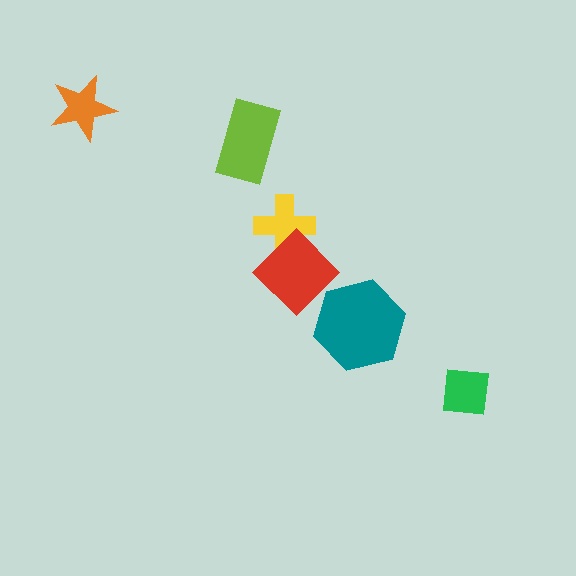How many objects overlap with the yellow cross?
1 object overlaps with the yellow cross.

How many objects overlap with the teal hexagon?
0 objects overlap with the teal hexagon.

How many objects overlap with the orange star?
0 objects overlap with the orange star.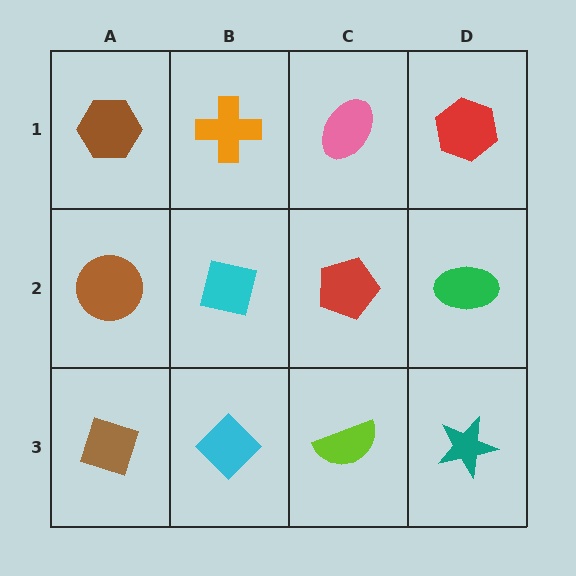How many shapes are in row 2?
4 shapes.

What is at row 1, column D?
A red hexagon.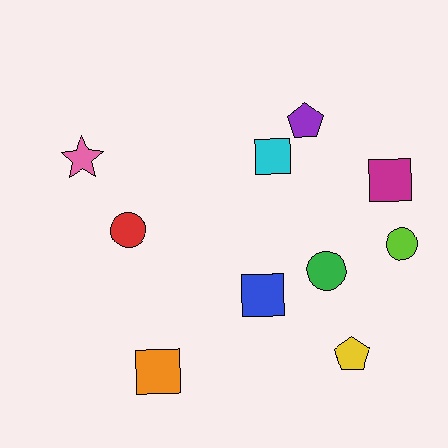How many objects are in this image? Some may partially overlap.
There are 10 objects.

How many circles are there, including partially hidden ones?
There are 3 circles.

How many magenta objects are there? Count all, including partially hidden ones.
There is 1 magenta object.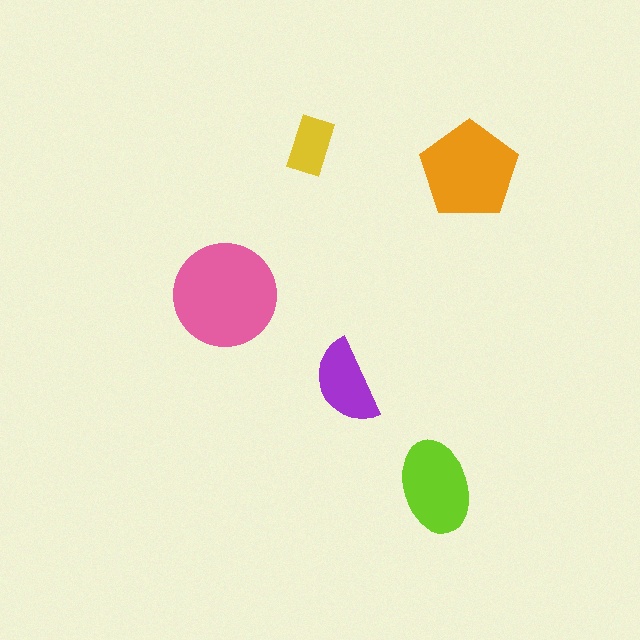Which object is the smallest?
The yellow rectangle.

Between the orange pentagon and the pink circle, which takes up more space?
The pink circle.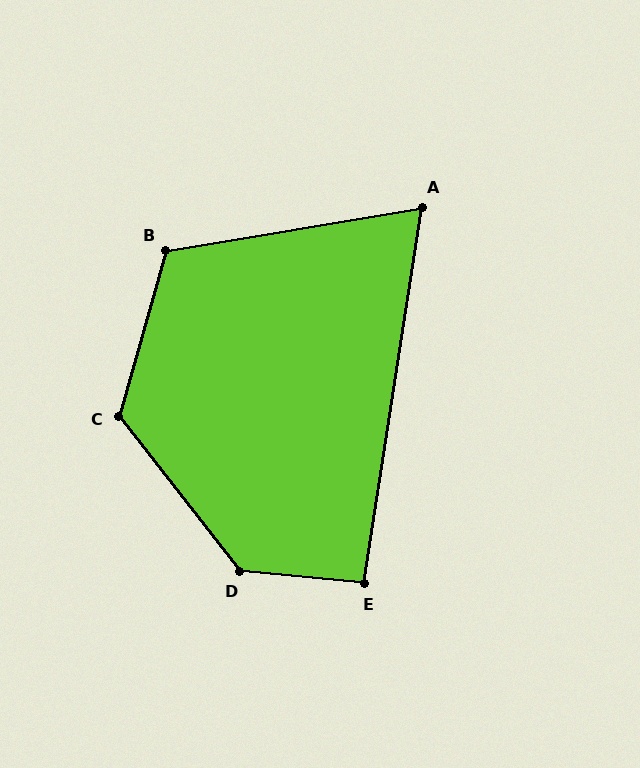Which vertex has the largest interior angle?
D, at approximately 133 degrees.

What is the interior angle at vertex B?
Approximately 115 degrees (obtuse).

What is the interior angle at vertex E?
Approximately 93 degrees (approximately right).